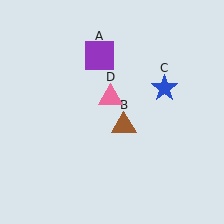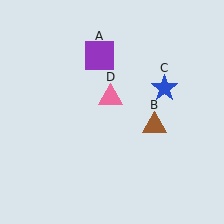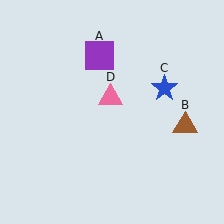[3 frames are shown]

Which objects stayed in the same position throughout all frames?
Purple square (object A) and blue star (object C) and pink triangle (object D) remained stationary.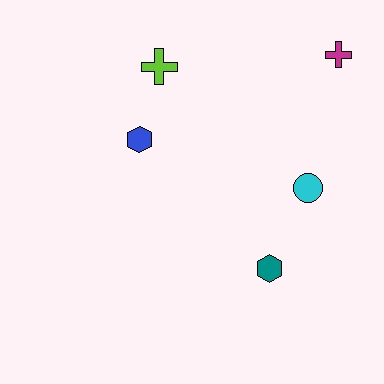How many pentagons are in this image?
There are no pentagons.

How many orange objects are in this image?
There are no orange objects.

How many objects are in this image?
There are 5 objects.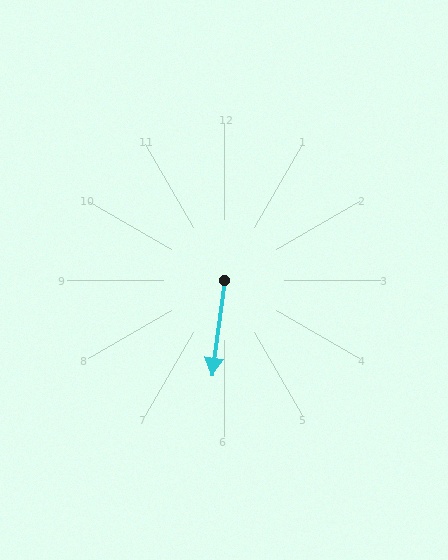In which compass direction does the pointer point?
South.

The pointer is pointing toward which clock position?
Roughly 6 o'clock.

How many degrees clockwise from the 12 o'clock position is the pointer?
Approximately 187 degrees.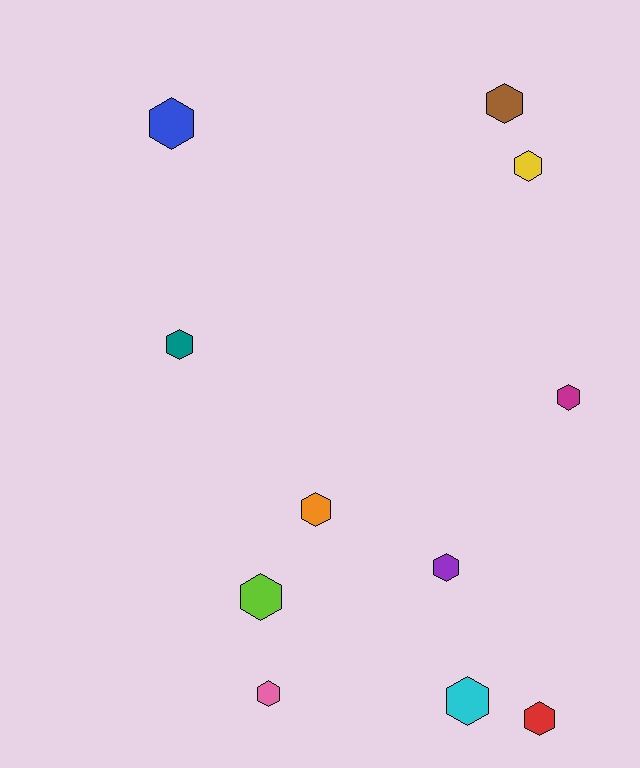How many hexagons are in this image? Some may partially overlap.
There are 11 hexagons.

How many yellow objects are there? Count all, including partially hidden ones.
There is 1 yellow object.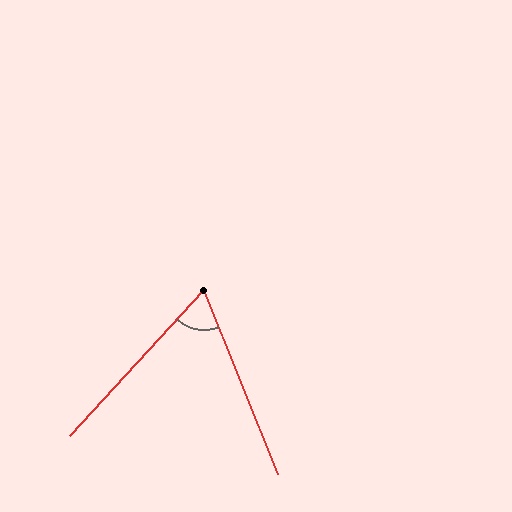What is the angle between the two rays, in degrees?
Approximately 64 degrees.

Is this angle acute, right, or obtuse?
It is acute.